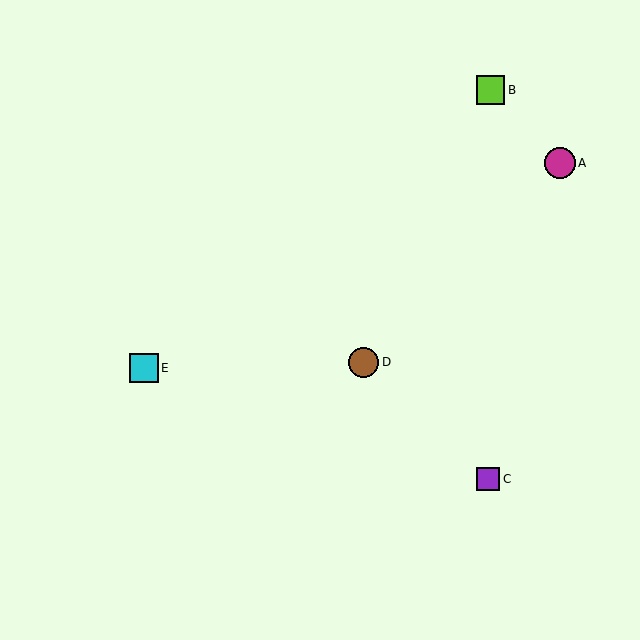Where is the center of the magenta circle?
The center of the magenta circle is at (560, 163).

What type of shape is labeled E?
Shape E is a cyan square.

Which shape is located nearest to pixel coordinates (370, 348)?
The brown circle (labeled D) at (364, 362) is nearest to that location.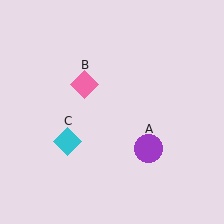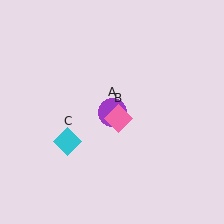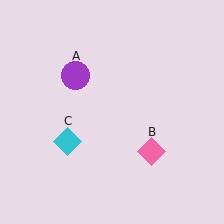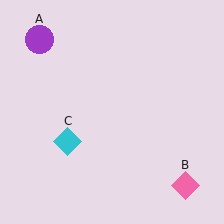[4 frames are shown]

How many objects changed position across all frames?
2 objects changed position: purple circle (object A), pink diamond (object B).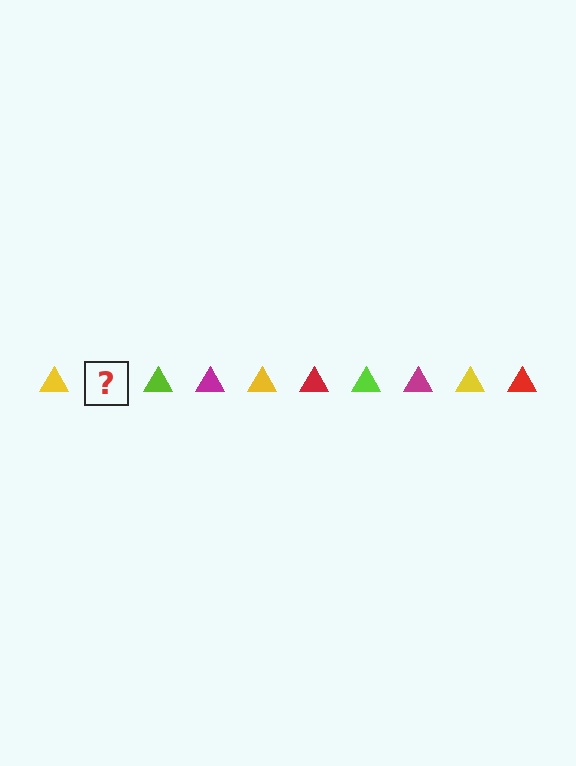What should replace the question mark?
The question mark should be replaced with a red triangle.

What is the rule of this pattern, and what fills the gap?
The rule is that the pattern cycles through yellow, red, lime, magenta triangles. The gap should be filled with a red triangle.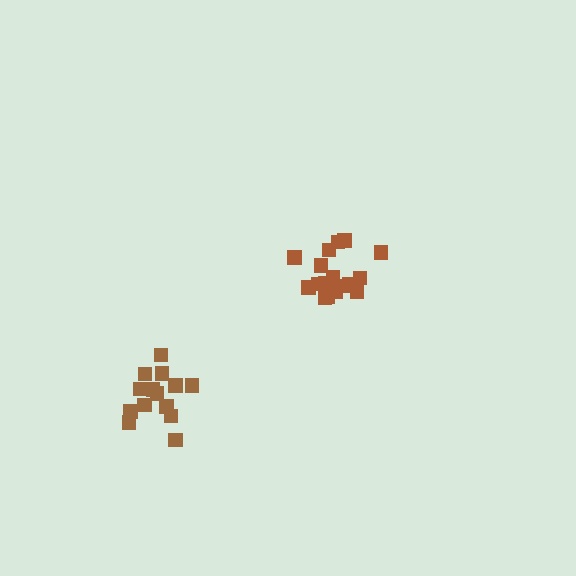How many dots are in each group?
Group 1: 14 dots, Group 2: 19 dots (33 total).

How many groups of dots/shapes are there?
There are 2 groups.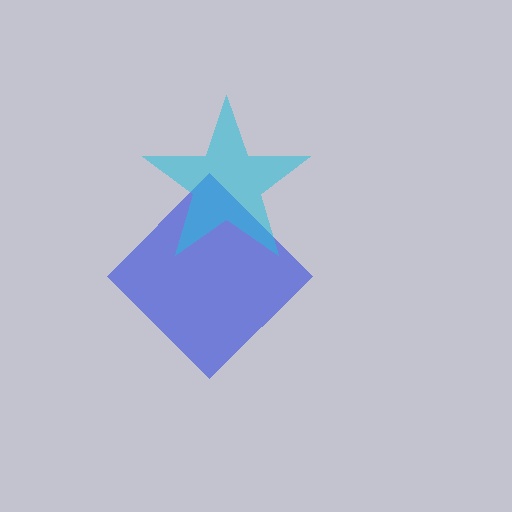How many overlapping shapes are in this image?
There are 2 overlapping shapes in the image.